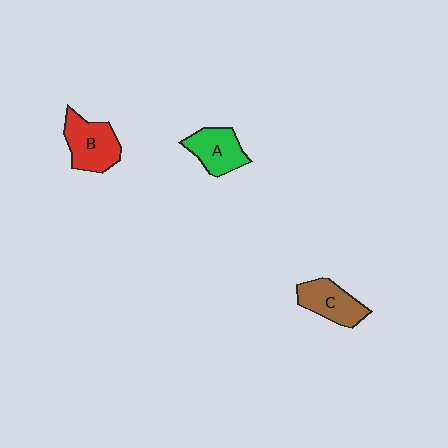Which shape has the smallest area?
Shape A (green).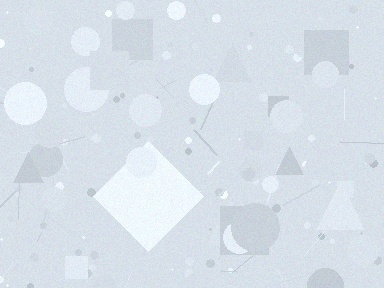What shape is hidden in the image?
A diamond is hidden in the image.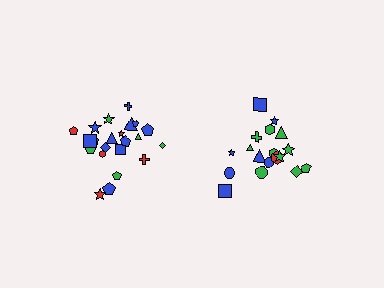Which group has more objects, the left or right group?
The left group.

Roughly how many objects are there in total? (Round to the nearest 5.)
Roughly 40 objects in total.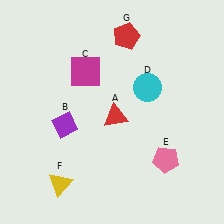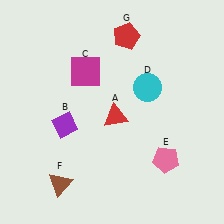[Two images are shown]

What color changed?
The triangle (F) changed from yellow in Image 1 to brown in Image 2.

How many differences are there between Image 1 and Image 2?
There is 1 difference between the two images.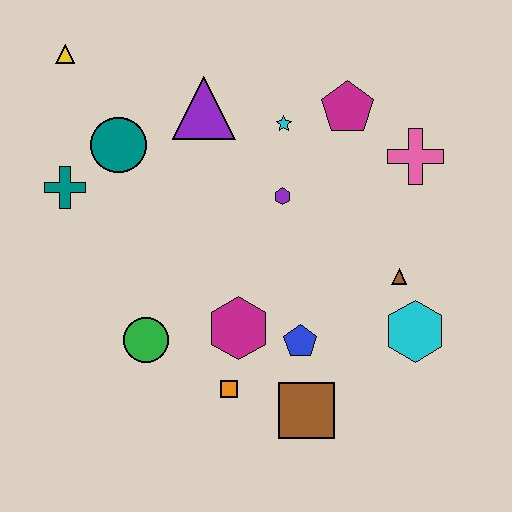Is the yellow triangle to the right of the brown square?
No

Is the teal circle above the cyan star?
No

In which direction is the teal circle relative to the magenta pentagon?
The teal circle is to the left of the magenta pentagon.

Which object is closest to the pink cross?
The magenta pentagon is closest to the pink cross.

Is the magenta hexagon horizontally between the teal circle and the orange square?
No